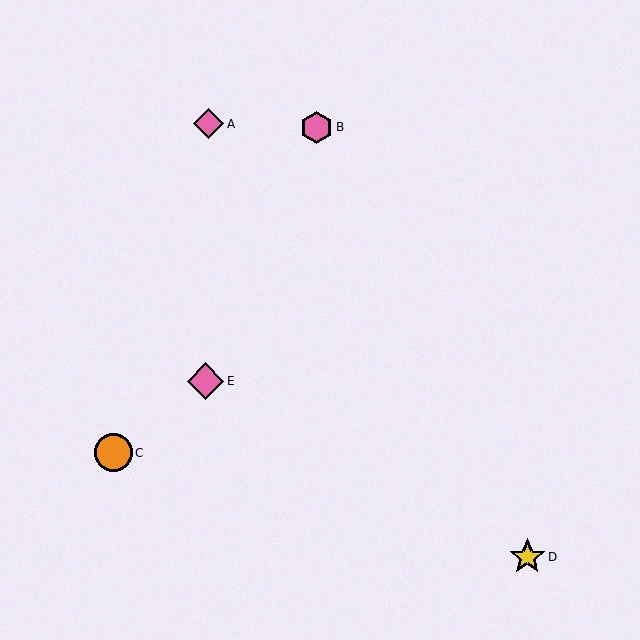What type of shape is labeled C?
Shape C is an orange circle.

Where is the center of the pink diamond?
The center of the pink diamond is at (209, 124).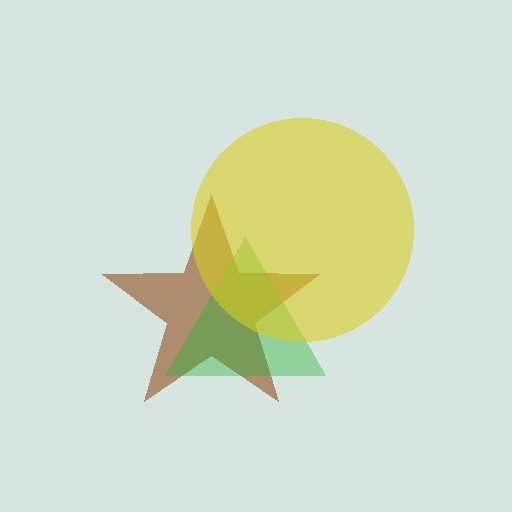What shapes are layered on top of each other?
The layered shapes are: a brown star, a green triangle, a yellow circle.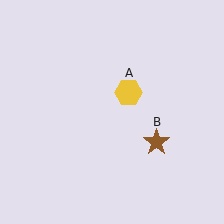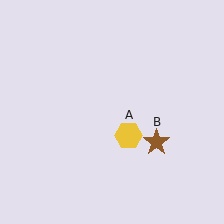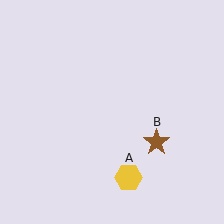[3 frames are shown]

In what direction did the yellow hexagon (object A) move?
The yellow hexagon (object A) moved down.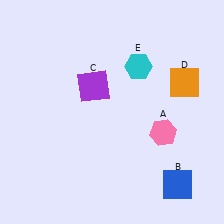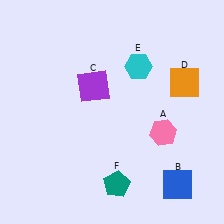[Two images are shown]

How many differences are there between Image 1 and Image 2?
There is 1 difference between the two images.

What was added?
A teal pentagon (F) was added in Image 2.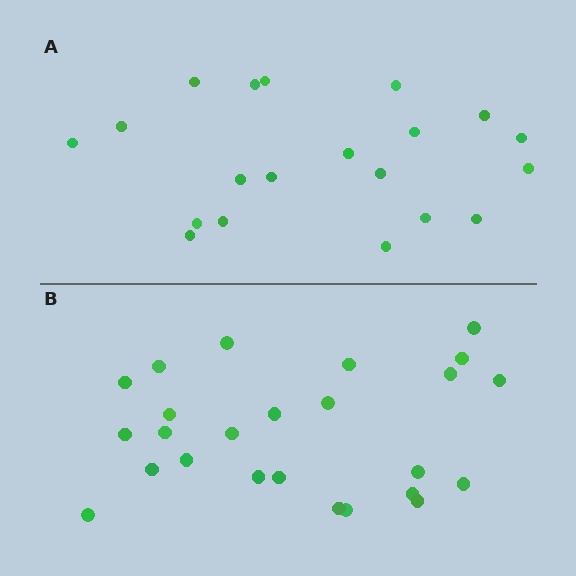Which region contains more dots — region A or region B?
Region B (the bottom region) has more dots.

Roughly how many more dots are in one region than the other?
Region B has about 5 more dots than region A.